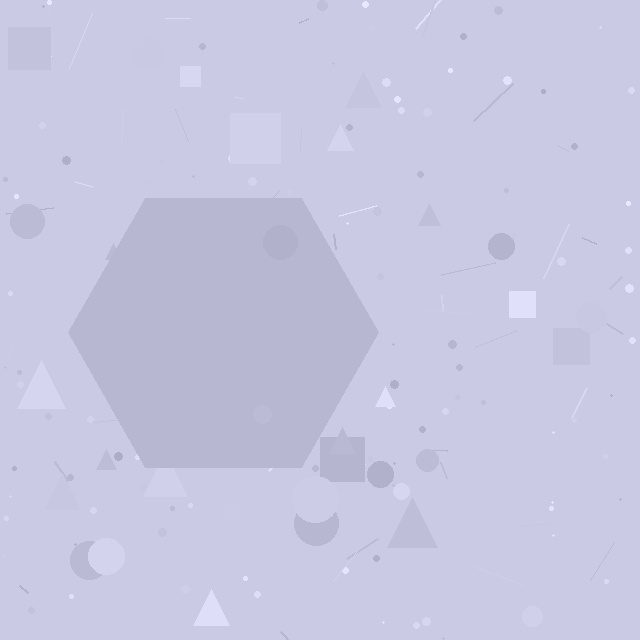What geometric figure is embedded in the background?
A hexagon is embedded in the background.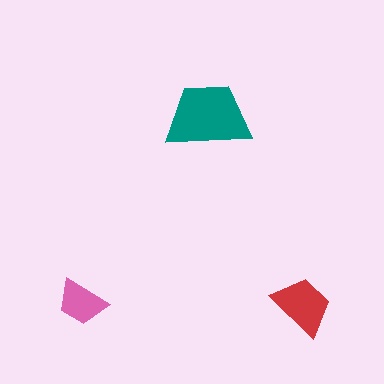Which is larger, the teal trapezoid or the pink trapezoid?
The teal one.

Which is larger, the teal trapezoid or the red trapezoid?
The teal one.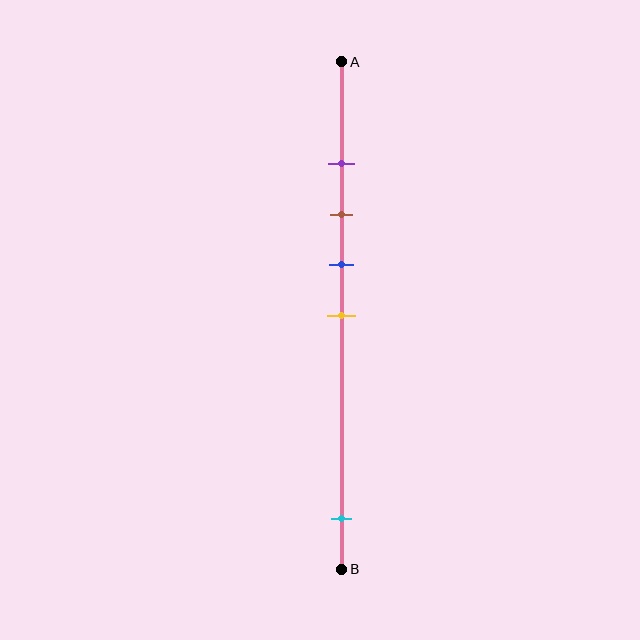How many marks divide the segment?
There are 5 marks dividing the segment.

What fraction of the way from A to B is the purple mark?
The purple mark is approximately 20% (0.2) of the way from A to B.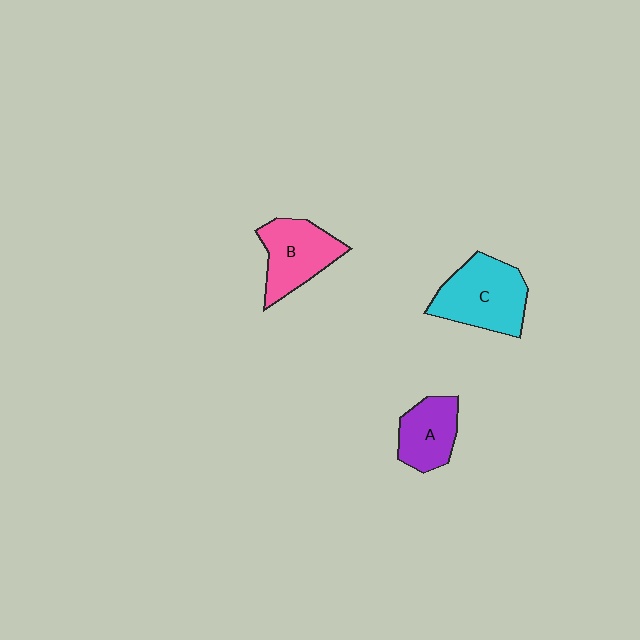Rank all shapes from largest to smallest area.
From largest to smallest: C (cyan), B (pink), A (purple).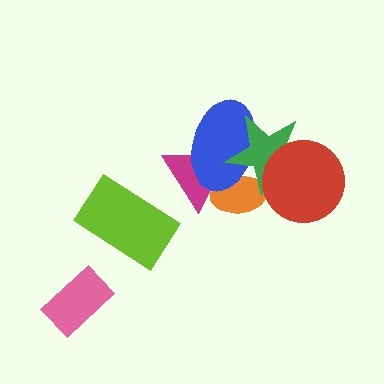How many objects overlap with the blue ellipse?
3 objects overlap with the blue ellipse.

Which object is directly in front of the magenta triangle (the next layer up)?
The blue ellipse is directly in front of the magenta triangle.